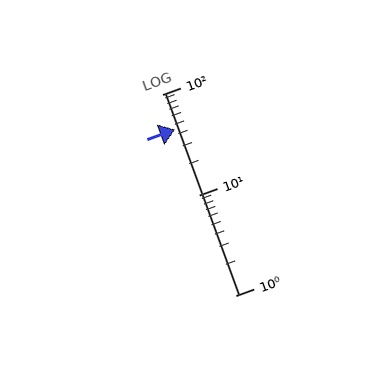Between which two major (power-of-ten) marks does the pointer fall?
The pointer is between 10 and 100.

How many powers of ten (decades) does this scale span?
The scale spans 2 decades, from 1 to 100.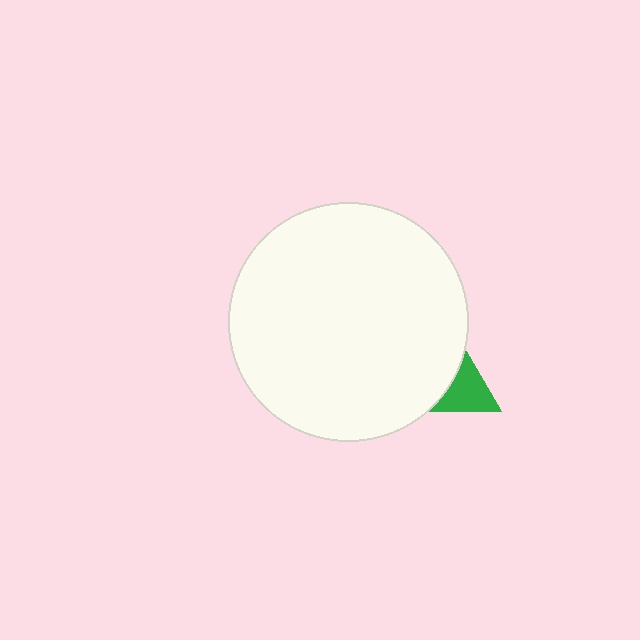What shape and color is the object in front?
The object in front is a white circle.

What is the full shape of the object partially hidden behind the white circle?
The partially hidden object is a green triangle.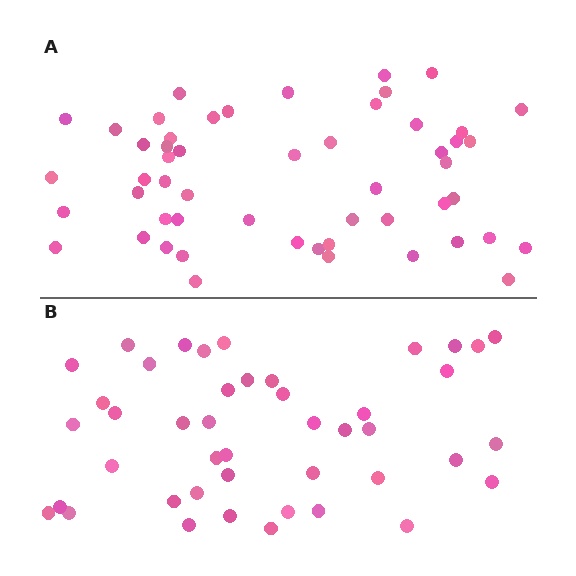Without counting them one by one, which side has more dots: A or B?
Region A (the top region) has more dots.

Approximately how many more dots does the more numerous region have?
Region A has roughly 8 or so more dots than region B.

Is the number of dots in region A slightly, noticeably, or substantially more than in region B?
Region A has only slightly more — the two regions are fairly close. The ratio is roughly 1.2 to 1.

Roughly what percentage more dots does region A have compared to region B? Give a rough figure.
About 20% more.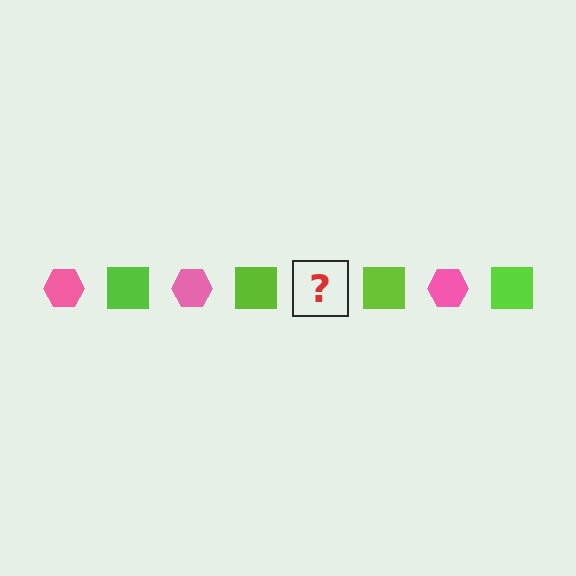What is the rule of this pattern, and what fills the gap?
The rule is that the pattern alternates between pink hexagon and lime square. The gap should be filled with a pink hexagon.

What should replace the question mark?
The question mark should be replaced with a pink hexagon.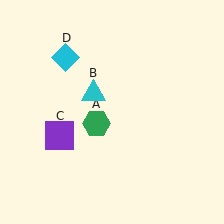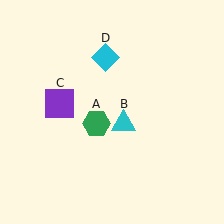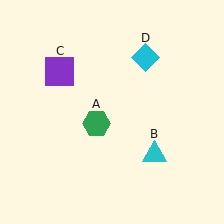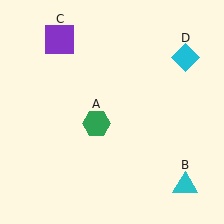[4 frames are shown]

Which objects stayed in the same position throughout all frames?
Green hexagon (object A) remained stationary.